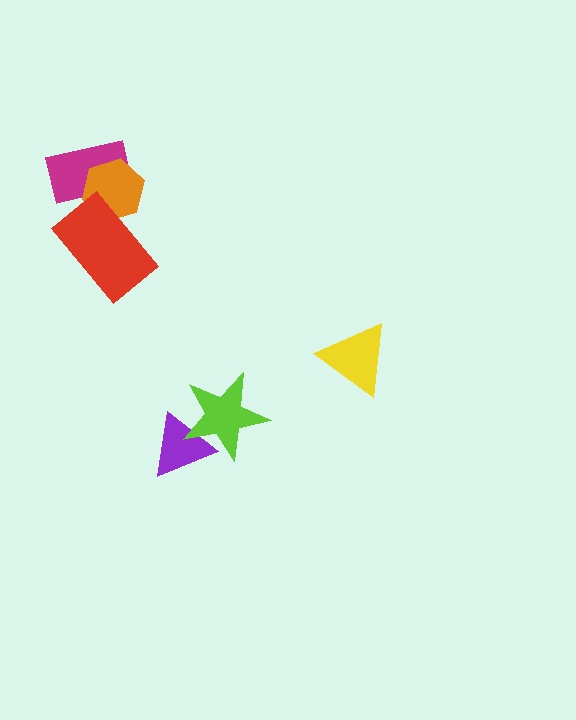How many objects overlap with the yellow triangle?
0 objects overlap with the yellow triangle.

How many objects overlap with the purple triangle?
1 object overlaps with the purple triangle.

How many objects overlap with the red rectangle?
2 objects overlap with the red rectangle.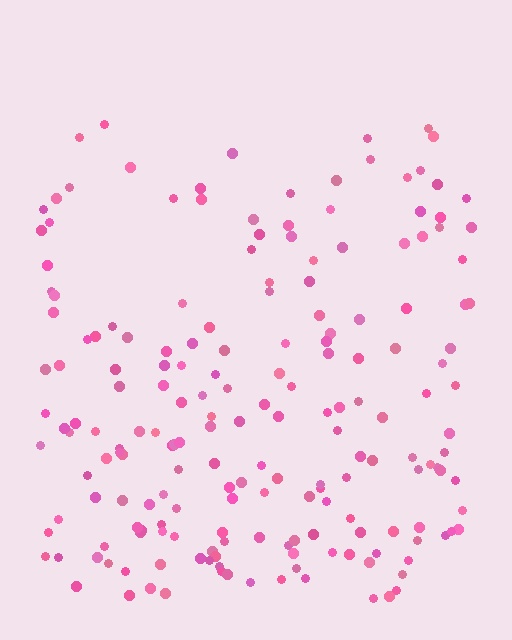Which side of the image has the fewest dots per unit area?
The top.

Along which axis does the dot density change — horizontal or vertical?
Vertical.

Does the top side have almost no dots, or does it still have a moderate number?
Still a moderate number, just noticeably fewer than the bottom.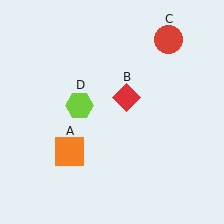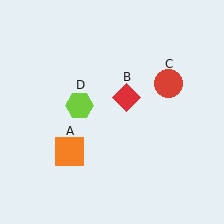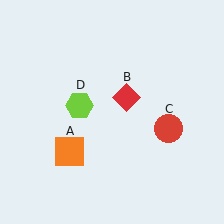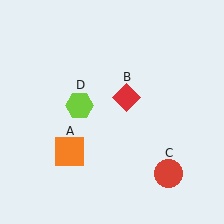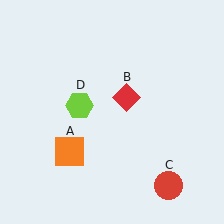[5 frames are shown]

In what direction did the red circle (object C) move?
The red circle (object C) moved down.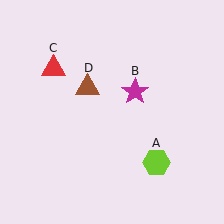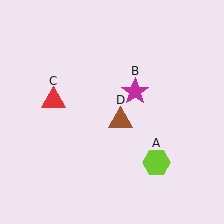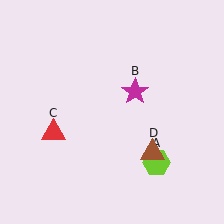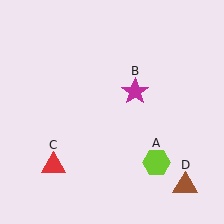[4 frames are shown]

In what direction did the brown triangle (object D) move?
The brown triangle (object D) moved down and to the right.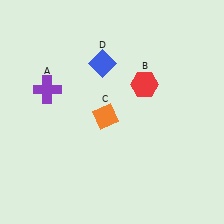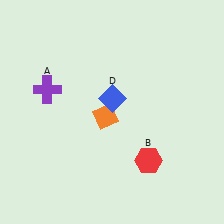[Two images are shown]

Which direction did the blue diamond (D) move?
The blue diamond (D) moved down.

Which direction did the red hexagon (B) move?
The red hexagon (B) moved down.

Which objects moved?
The objects that moved are: the red hexagon (B), the blue diamond (D).